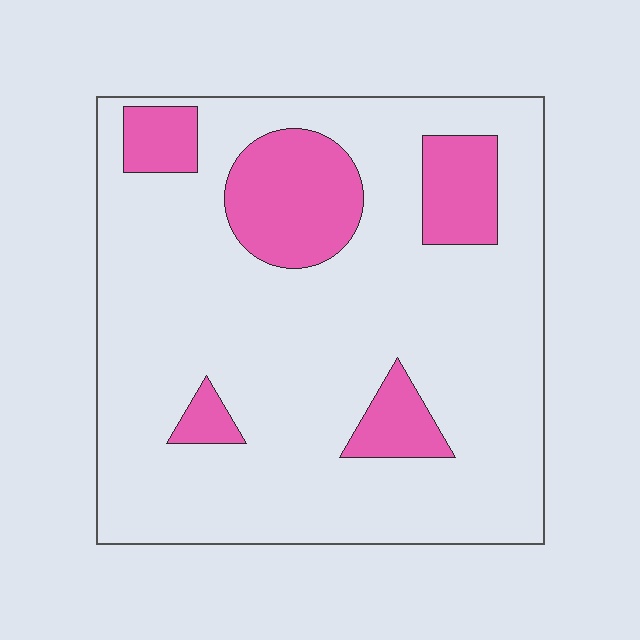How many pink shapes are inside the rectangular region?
5.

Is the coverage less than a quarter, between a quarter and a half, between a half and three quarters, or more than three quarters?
Less than a quarter.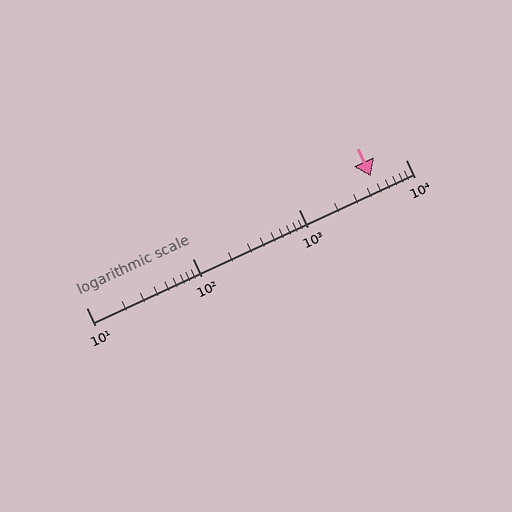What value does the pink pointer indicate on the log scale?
The pointer indicates approximately 4700.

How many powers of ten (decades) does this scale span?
The scale spans 3 decades, from 10 to 10000.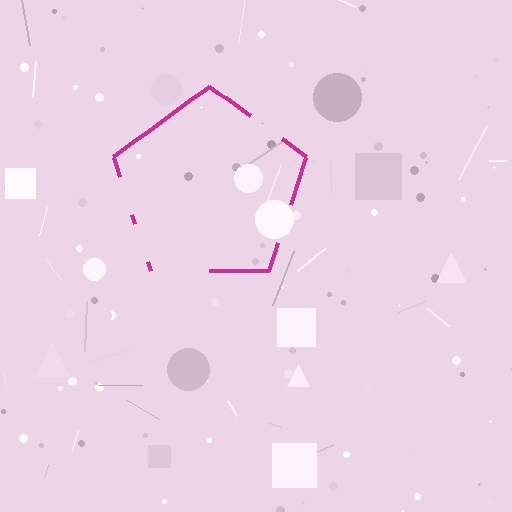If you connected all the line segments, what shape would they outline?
They would outline a pentagon.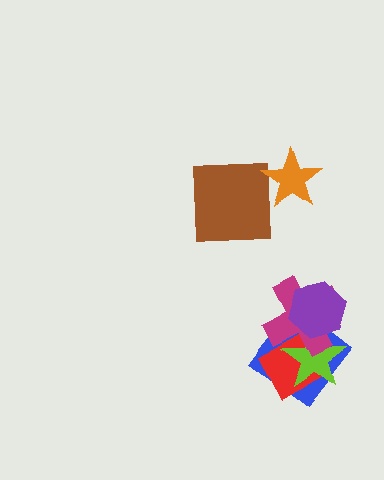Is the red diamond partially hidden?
Yes, it is partially covered by another shape.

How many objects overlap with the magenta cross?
4 objects overlap with the magenta cross.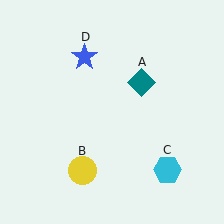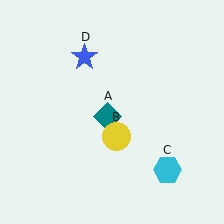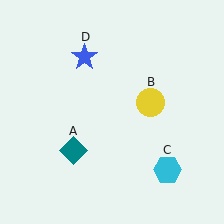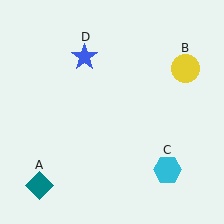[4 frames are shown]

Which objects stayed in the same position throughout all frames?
Cyan hexagon (object C) and blue star (object D) remained stationary.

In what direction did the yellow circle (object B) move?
The yellow circle (object B) moved up and to the right.